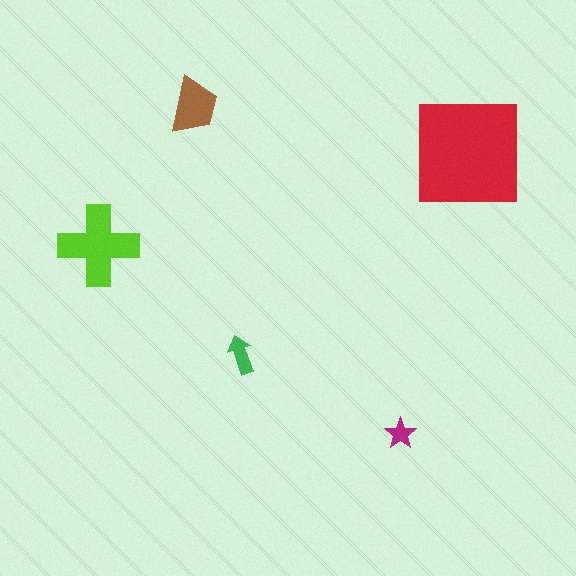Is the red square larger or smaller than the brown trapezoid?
Larger.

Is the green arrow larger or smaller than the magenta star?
Larger.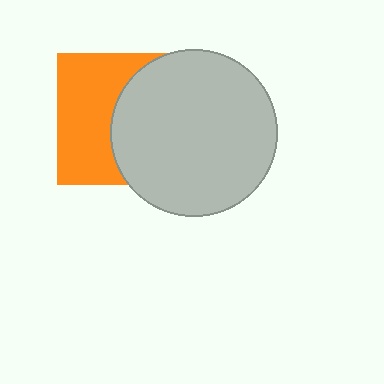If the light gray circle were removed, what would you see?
You would see the complete orange square.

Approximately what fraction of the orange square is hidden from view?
Roughly 52% of the orange square is hidden behind the light gray circle.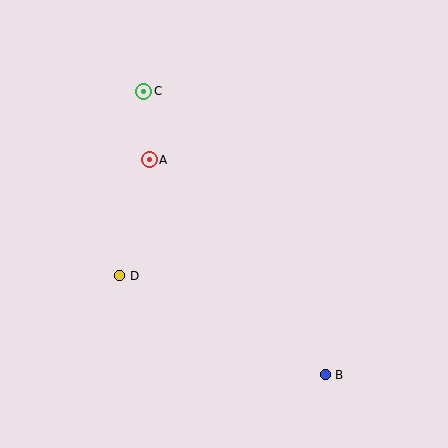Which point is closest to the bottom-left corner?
Point D is closest to the bottom-left corner.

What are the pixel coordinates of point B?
Point B is at (325, 375).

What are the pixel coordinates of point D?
Point D is at (120, 276).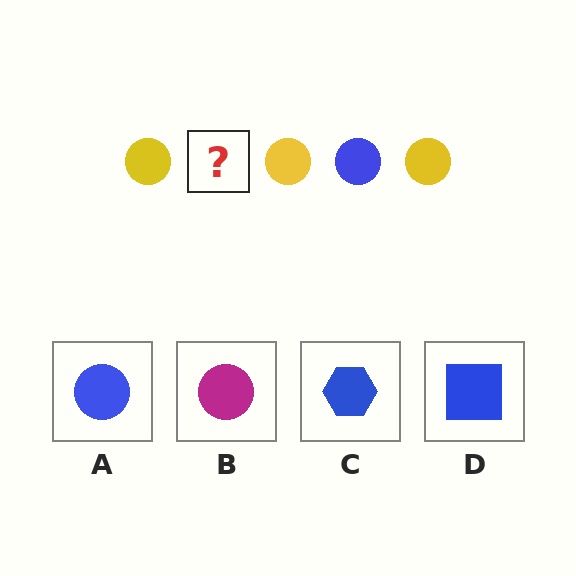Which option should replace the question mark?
Option A.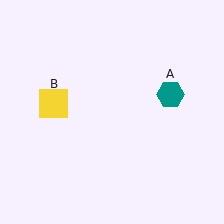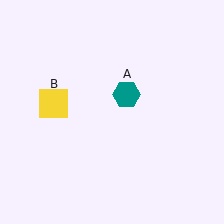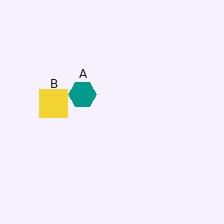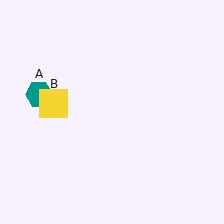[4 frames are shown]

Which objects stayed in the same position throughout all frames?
Yellow square (object B) remained stationary.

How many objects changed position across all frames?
1 object changed position: teal hexagon (object A).